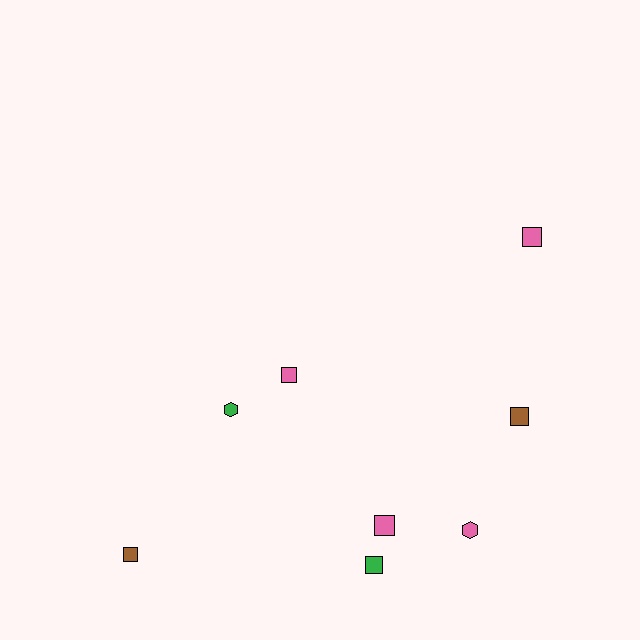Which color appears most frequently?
Pink, with 4 objects.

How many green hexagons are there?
There is 1 green hexagon.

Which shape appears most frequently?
Square, with 6 objects.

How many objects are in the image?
There are 8 objects.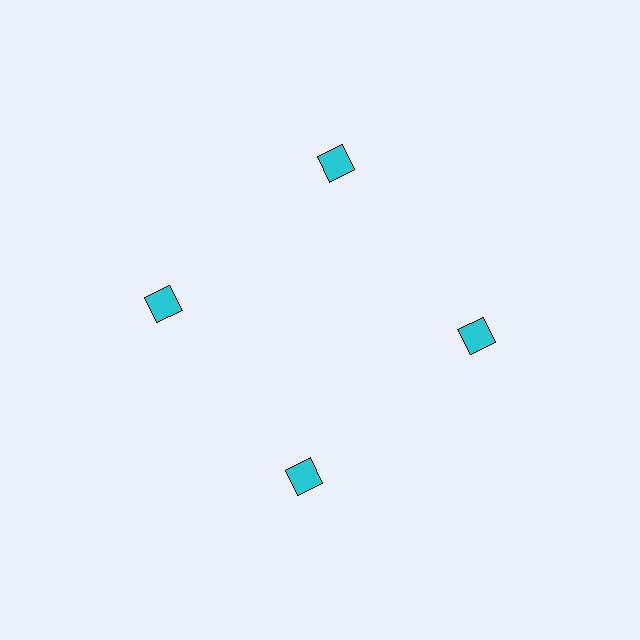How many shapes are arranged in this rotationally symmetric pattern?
There are 4 shapes, arranged in 4 groups of 1.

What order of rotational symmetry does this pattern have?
This pattern has 4-fold rotational symmetry.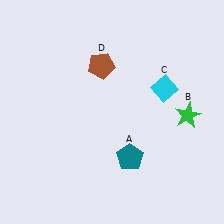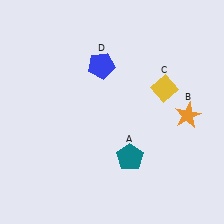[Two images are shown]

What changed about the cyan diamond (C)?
In Image 1, C is cyan. In Image 2, it changed to yellow.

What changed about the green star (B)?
In Image 1, B is green. In Image 2, it changed to orange.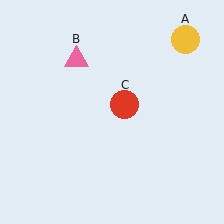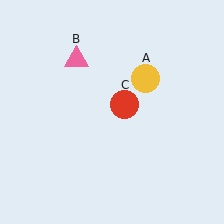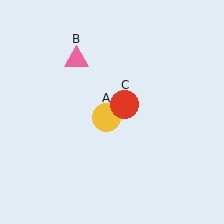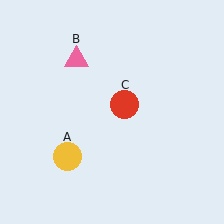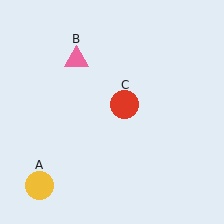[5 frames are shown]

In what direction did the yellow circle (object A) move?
The yellow circle (object A) moved down and to the left.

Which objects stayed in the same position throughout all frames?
Pink triangle (object B) and red circle (object C) remained stationary.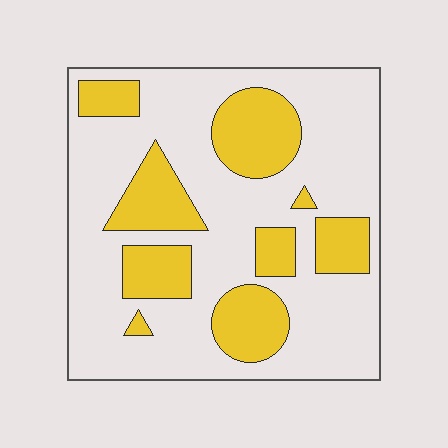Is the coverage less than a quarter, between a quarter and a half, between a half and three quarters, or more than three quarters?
Between a quarter and a half.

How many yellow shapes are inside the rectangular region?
9.